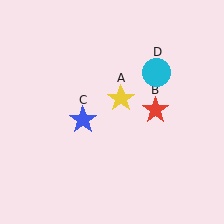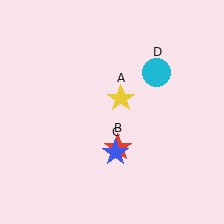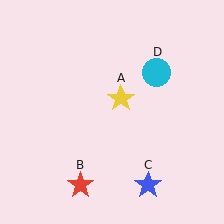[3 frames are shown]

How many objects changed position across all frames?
2 objects changed position: red star (object B), blue star (object C).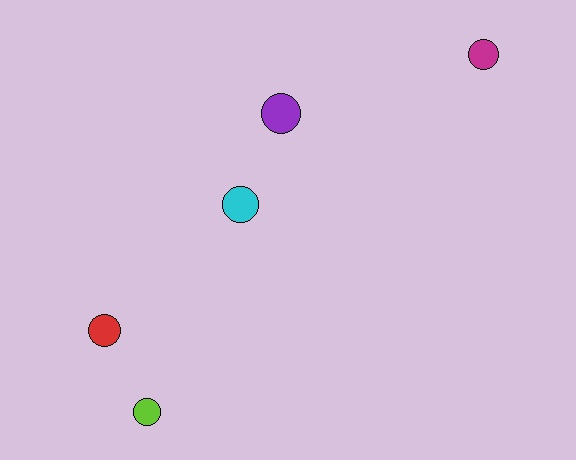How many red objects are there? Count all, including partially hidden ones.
There is 1 red object.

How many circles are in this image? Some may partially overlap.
There are 5 circles.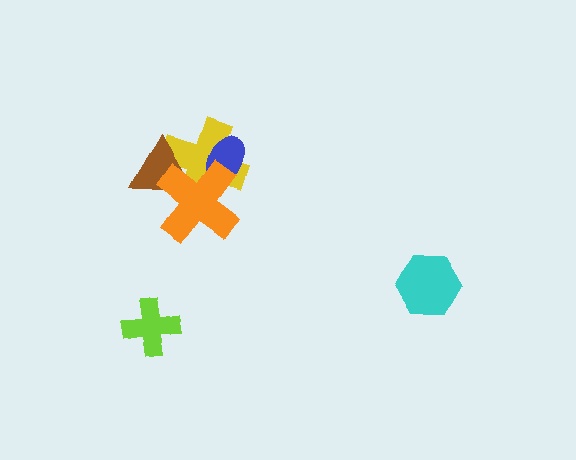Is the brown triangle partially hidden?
Yes, it is partially covered by another shape.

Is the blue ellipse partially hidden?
Yes, it is partially covered by another shape.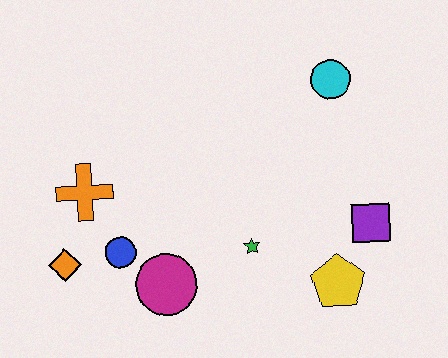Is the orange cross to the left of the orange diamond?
No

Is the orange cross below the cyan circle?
Yes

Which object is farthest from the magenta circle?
The cyan circle is farthest from the magenta circle.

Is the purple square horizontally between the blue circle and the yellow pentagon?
No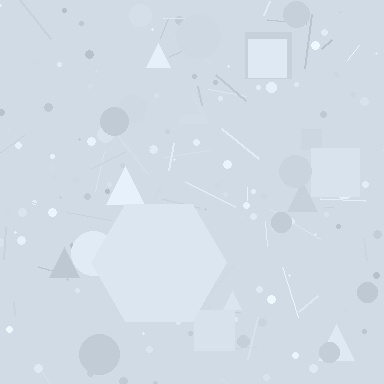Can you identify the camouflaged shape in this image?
The camouflaged shape is a hexagon.